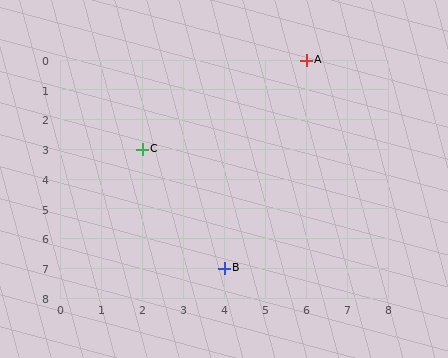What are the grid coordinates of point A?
Point A is at grid coordinates (6, 0).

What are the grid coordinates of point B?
Point B is at grid coordinates (4, 7).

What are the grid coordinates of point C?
Point C is at grid coordinates (2, 3).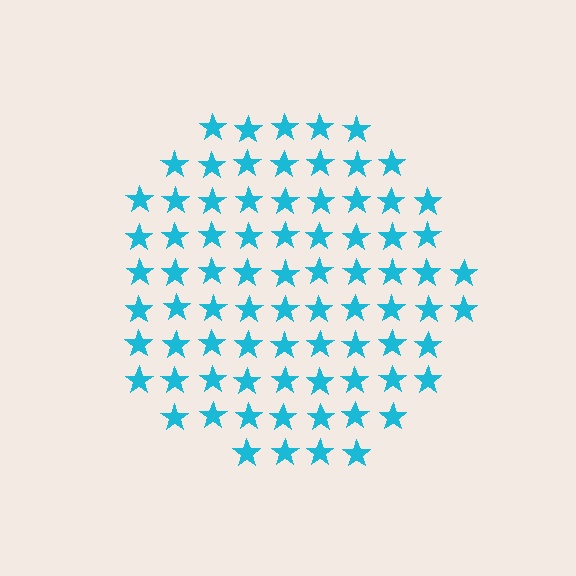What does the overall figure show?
The overall figure shows a circle.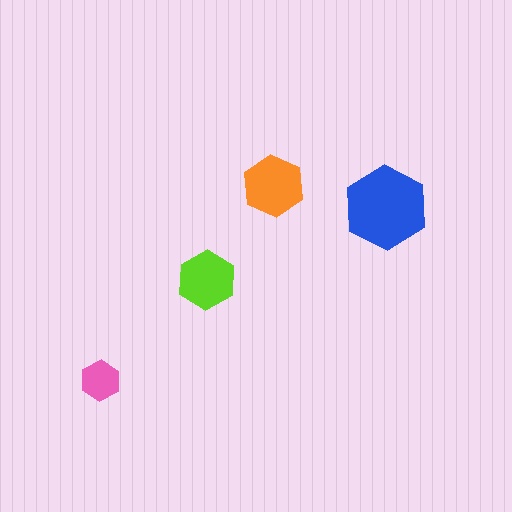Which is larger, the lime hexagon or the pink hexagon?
The lime one.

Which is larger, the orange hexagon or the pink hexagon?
The orange one.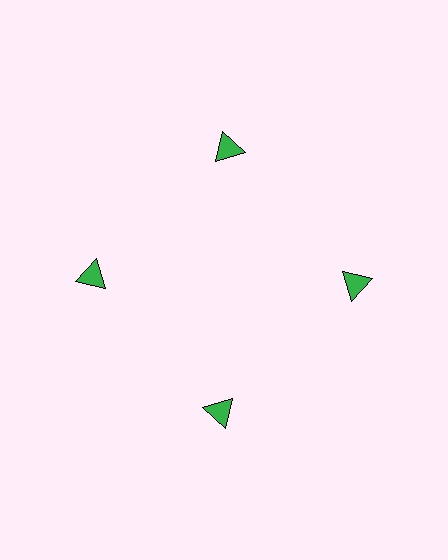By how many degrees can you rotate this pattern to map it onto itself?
The pattern maps onto itself every 90 degrees of rotation.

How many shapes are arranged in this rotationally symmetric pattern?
There are 4 shapes, arranged in 4 groups of 1.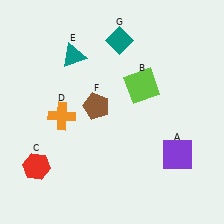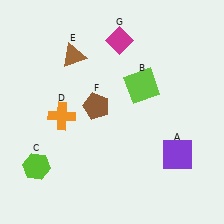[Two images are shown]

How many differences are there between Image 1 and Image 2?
There are 3 differences between the two images.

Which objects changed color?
C changed from red to lime. E changed from teal to brown. G changed from teal to magenta.